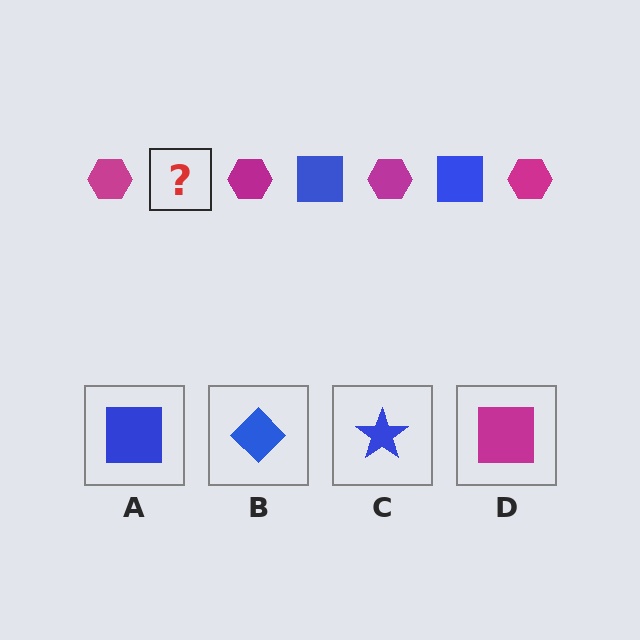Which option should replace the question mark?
Option A.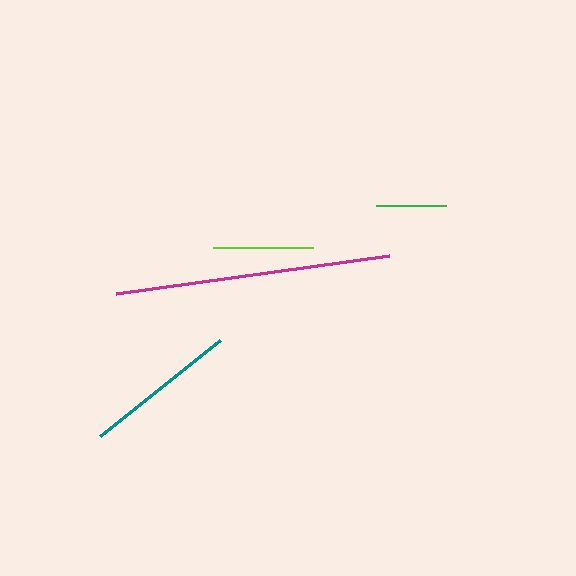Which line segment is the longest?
The magenta line is the longest at approximately 276 pixels.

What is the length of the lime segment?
The lime segment is approximately 100 pixels long.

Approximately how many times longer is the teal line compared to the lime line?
The teal line is approximately 1.5 times the length of the lime line.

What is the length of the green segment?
The green segment is approximately 69 pixels long.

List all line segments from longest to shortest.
From longest to shortest: magenta, teal, lime, green.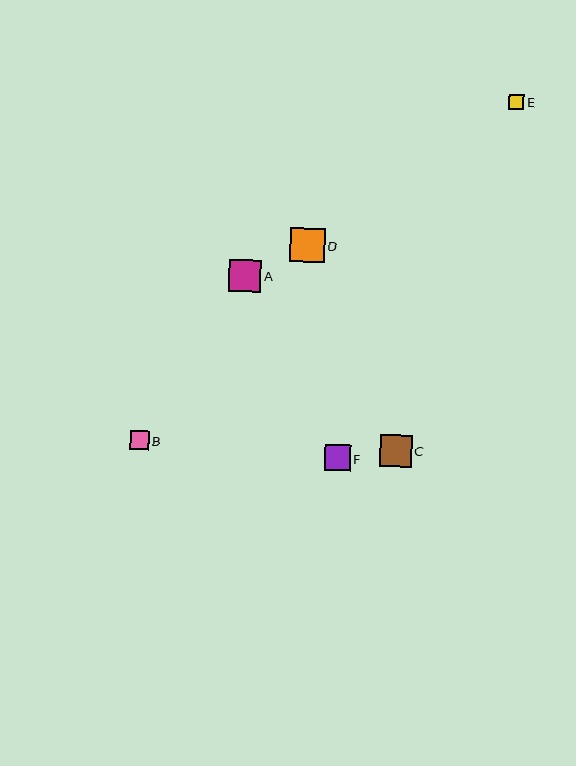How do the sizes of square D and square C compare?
Square D and square C are approximately the same size.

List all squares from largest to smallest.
From largest to smallest: D, A, C, F, B, E.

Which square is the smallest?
Square E is the smallest with a size of approximately 15 pixels.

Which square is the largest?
Square D is the largest with a size of approximately 34 pixels.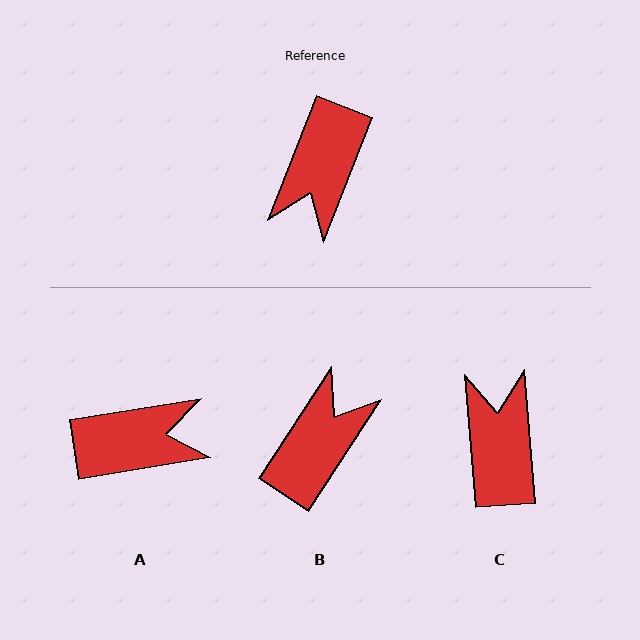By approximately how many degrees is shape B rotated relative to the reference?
Approximately 168 degrees counter-clockwise.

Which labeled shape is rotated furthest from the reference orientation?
B, about 168 degrees away.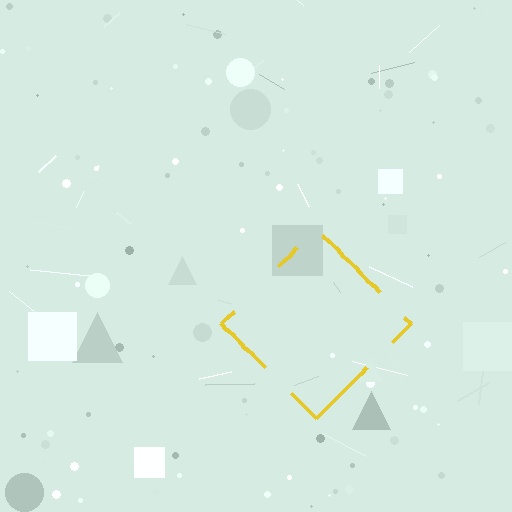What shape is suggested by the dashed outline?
The dashed outline suggests a diamond.